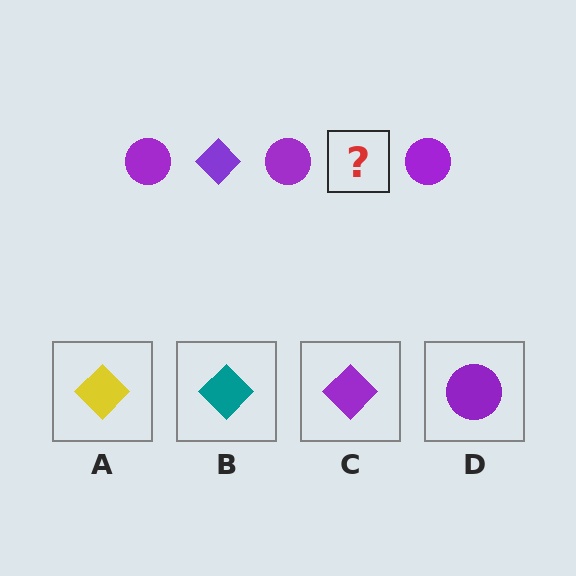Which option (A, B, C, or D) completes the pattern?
C.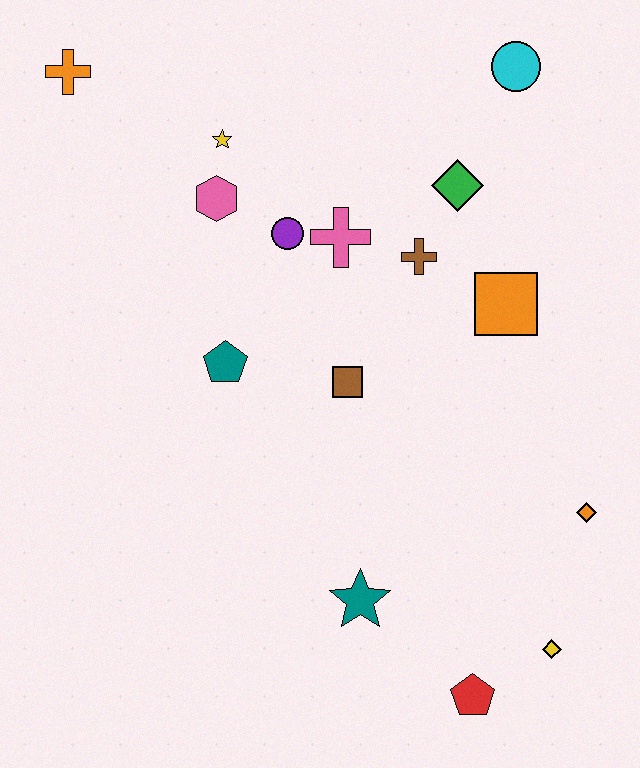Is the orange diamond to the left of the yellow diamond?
No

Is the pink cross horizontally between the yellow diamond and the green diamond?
No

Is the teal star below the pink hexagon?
Yes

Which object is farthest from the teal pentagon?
The yellow diamond is farthest from the teal pentagon.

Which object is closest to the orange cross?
The yellow star is closest to the orange cross.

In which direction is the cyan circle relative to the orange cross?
The cyan circle is to the right of the orange cross.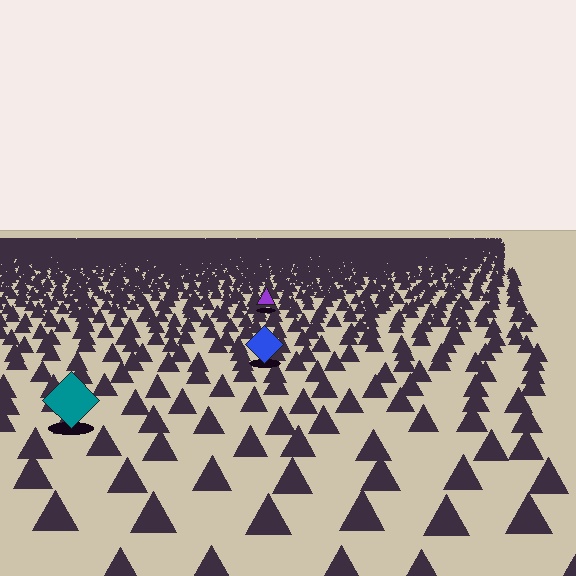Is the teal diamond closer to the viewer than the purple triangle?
Yes. The teal diamond is closer — you can tell from the texture gradient: the ground texture is coarser near it.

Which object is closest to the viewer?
The teal diamond is closest. The texture marks near it are larger and more spread out.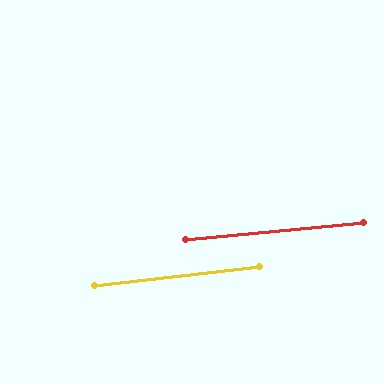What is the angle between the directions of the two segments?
Approximately 1 degree.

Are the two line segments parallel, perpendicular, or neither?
Parallel — their directions differ by only 1.0°.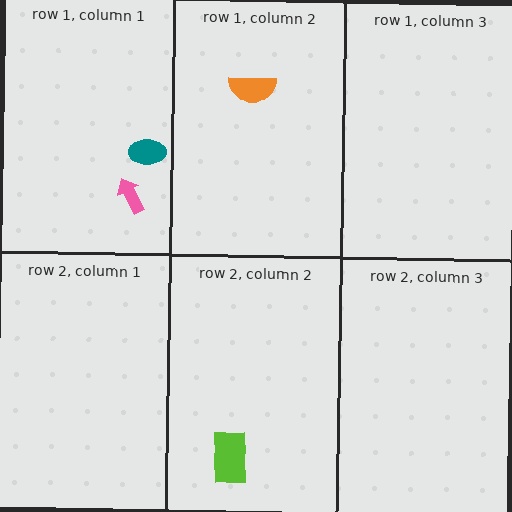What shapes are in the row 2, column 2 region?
The lime rectangle.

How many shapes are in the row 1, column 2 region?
1.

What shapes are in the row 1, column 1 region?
The pink arrow, the teal ellipse.